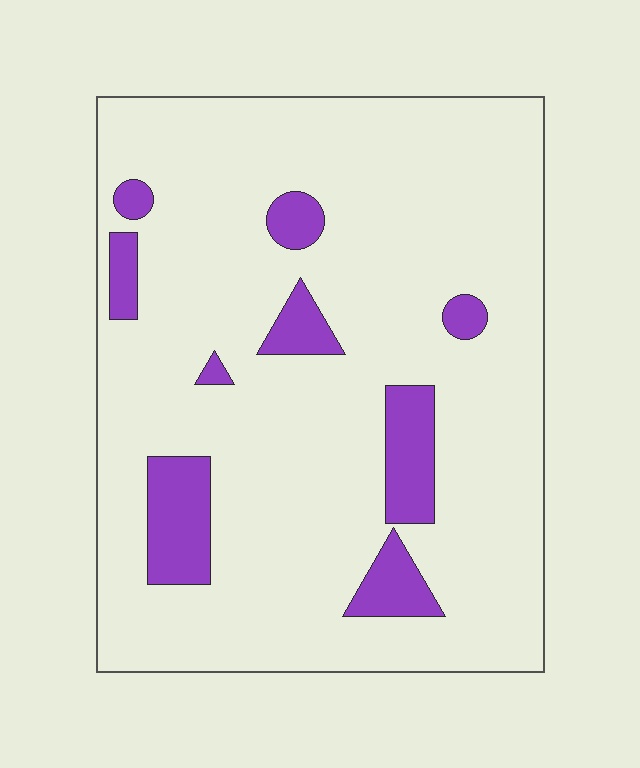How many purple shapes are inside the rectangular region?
9.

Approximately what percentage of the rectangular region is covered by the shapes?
Approximately 15%.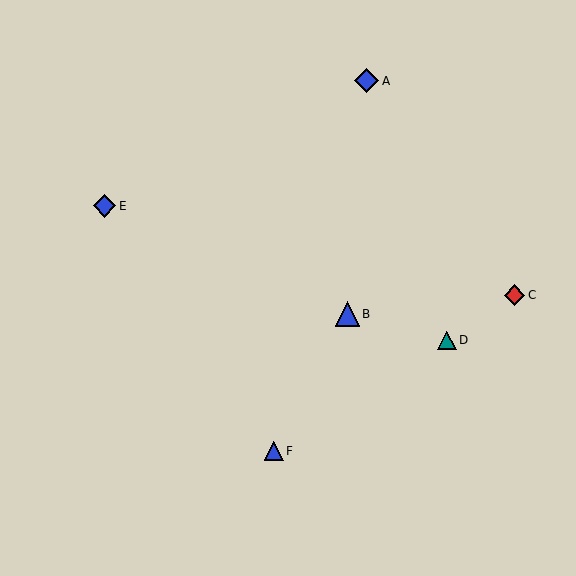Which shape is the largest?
The blue diamond (labeled A) is the largest.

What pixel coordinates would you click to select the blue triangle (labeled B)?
Click at (347, 314) to select the blue triangle B.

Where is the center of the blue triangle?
The center of the blue triangle is at (274, 451).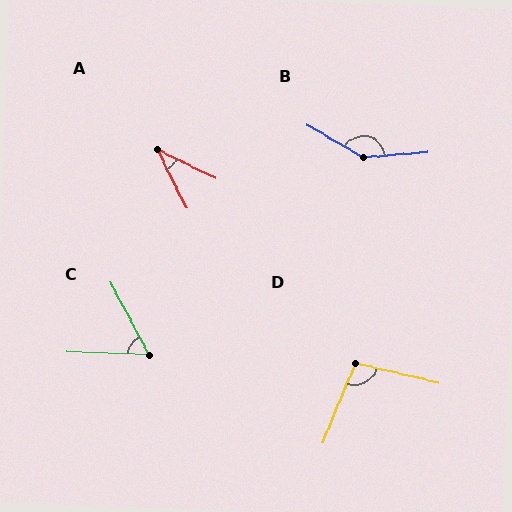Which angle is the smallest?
A, at approximately 37 degrees.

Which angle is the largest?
B, at approximately 145 degrees.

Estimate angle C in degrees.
Approximately 59 degrees.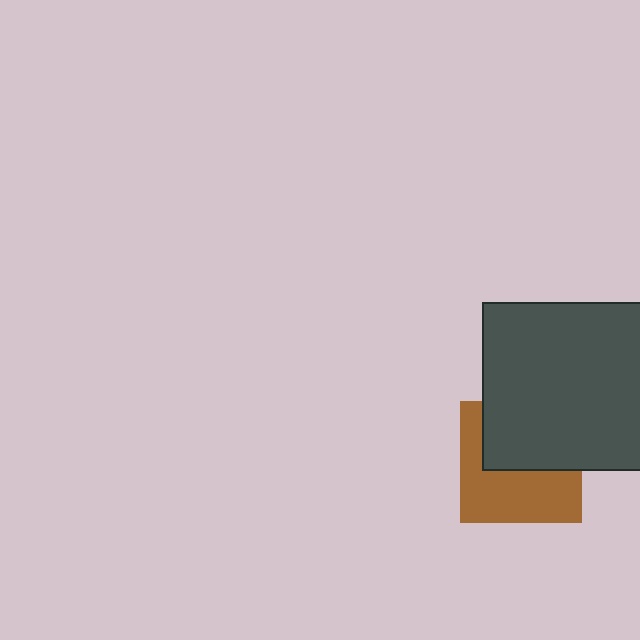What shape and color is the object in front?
The object in front is a dark gray square.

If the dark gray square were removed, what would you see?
You would see the complete brown square.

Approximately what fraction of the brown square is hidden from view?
Roughly 47% of the brown square is hidden behind the dark gray square.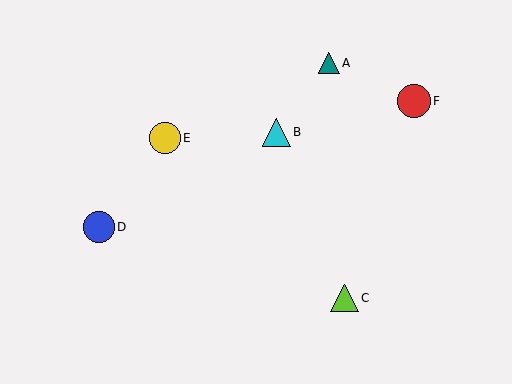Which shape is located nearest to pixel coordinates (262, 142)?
The cyan triangle (labeled B) at (276, 132) is nearest to that location.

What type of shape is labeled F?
Shape F is a red circle.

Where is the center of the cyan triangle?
The center of the cyan triangle is at (276, 132).